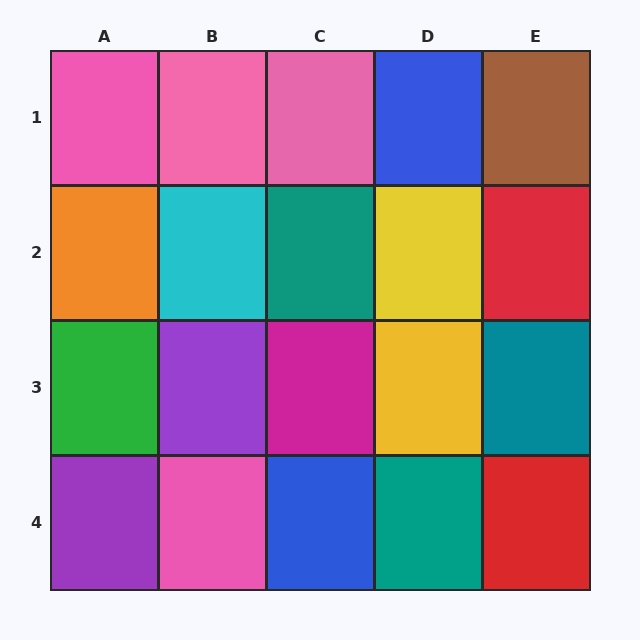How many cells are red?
2 cells are red.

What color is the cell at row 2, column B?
Cyan.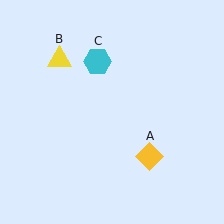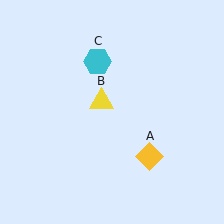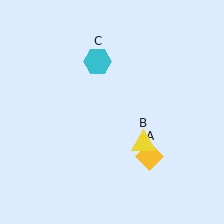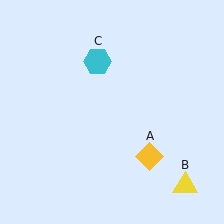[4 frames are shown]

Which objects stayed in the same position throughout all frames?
Yellow diamond (object A) and cyan hexagon (object C) remained stationary.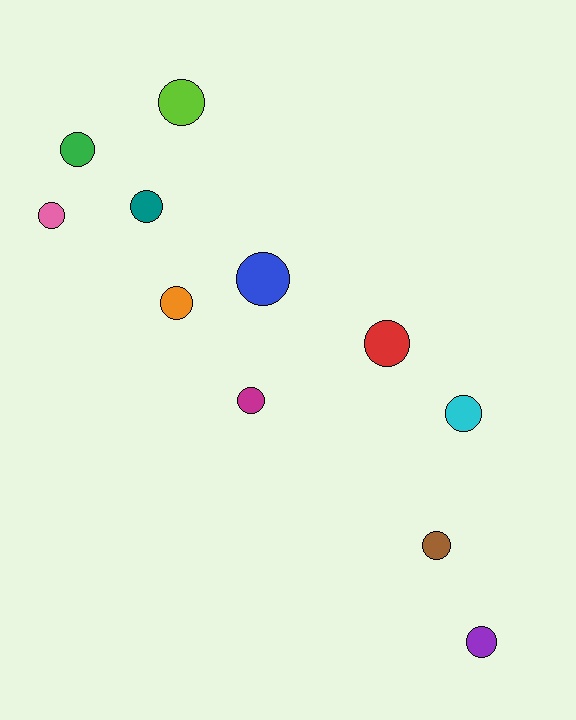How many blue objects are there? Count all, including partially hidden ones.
There is 1 blue object.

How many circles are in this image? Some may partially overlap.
There are 11 circles.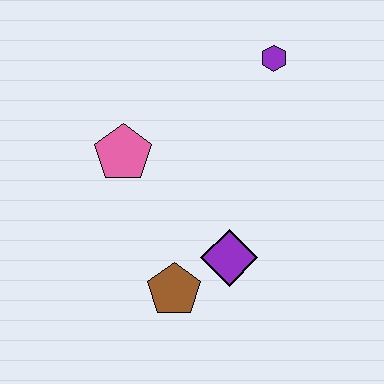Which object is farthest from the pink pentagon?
The purple hexagon is farthest from the pink pentagon.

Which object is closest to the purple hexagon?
The pink pentagon is closest to the purple hexagon.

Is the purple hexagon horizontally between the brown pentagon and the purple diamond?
No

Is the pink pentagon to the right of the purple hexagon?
No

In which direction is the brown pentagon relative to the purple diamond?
The brown pentagon is to the left of the purple diamond.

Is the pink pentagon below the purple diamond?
No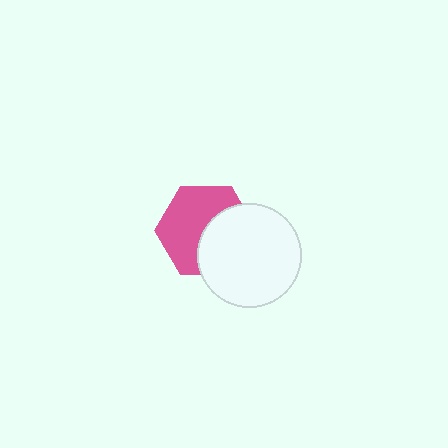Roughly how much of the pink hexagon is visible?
About half of it is visible (roughly 58%).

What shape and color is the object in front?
The object in front is a white circle.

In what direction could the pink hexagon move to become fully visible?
The pink hexagon could move toward the upper-left. That would shift it out from behind the white circle entirely.